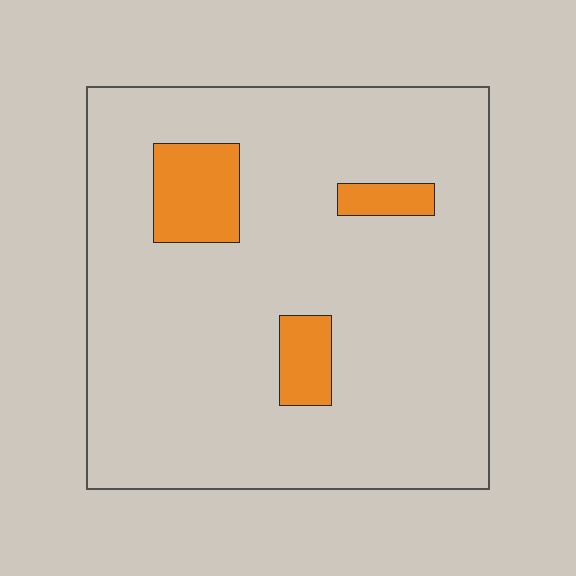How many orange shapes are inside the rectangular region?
3.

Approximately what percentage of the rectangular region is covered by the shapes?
Approximately 10%.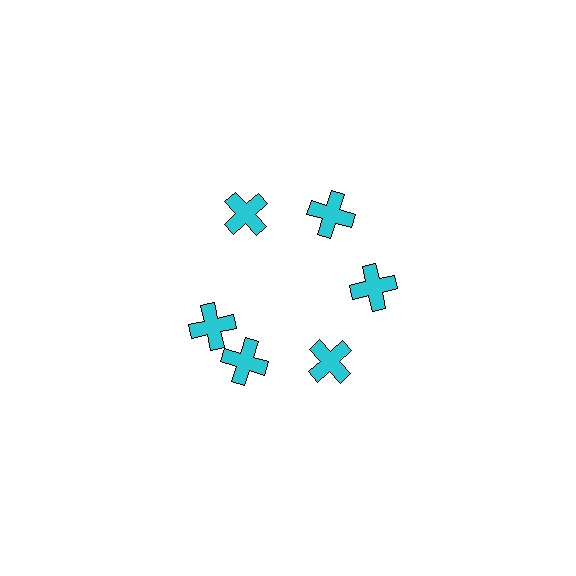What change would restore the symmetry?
The symmetry would be restored by rotating it back into even spacing with its neighbors so that all 6 crosses sit at equal angles and equal distance from the center.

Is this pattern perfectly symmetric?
No. The 6 cyan crosses are arranged in a ring, but one element near the 9 o'clock position is rotated out of alignment along the ring, breaking the 6-fold rotational symmetry.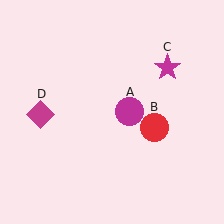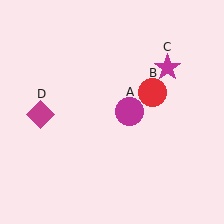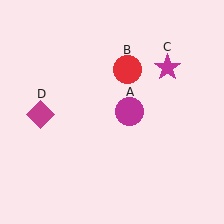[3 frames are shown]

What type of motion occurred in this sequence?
The red circle (object B) rotated counterclockwise around the center of the scene.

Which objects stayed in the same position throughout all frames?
Magenta circle (object A) and magenta star (object C) and magenta diamond (object D) remained stationary.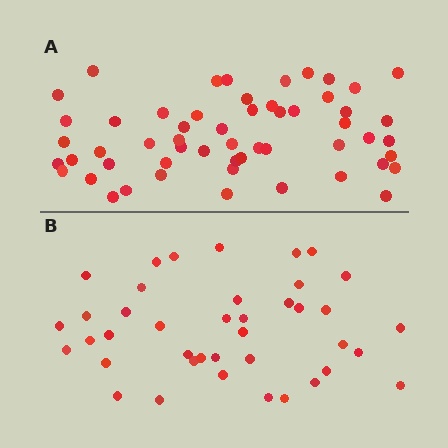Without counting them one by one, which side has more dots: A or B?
Region A (the top region) has more dots.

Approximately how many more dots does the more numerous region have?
Region A has approximately 15 more dots than region B.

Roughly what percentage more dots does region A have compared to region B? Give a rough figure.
About 40% more.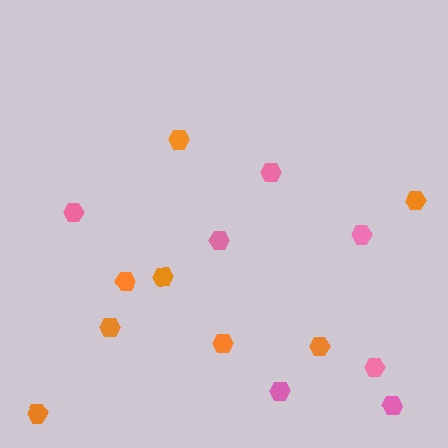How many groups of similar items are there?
There are 2 groups: one group of pink hexagons (7) and one group of orange hexagons (8).